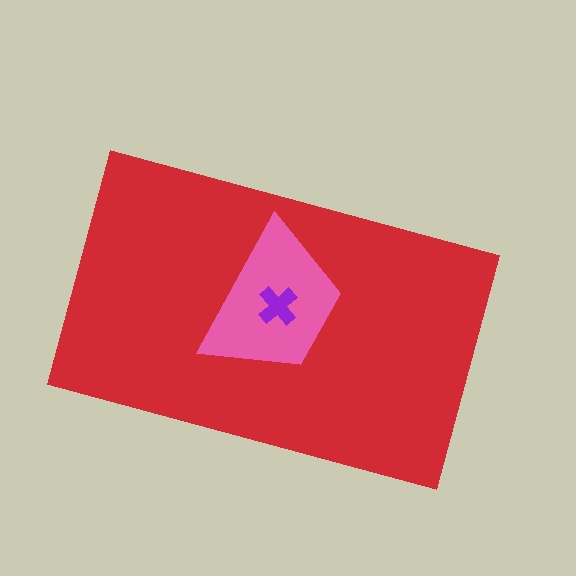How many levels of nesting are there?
3.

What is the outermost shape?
The red rectangle.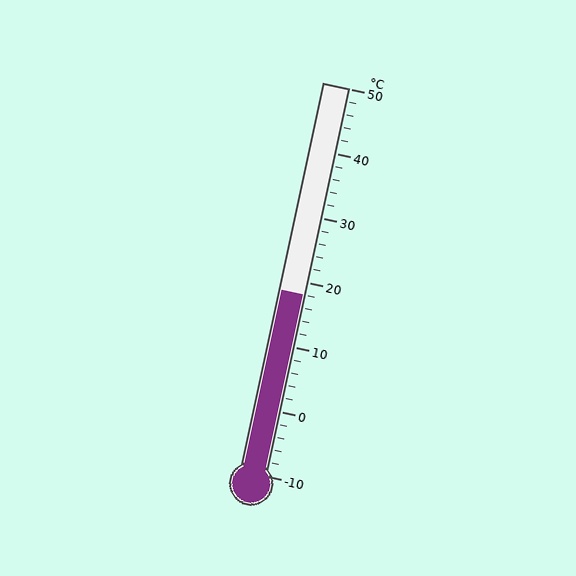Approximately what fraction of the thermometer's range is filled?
The thermometer is filled to approximately 45% of its range.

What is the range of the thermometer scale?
The thermometer scale ranges from -10°C to 50°C.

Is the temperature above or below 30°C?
The temperature is below 30°C.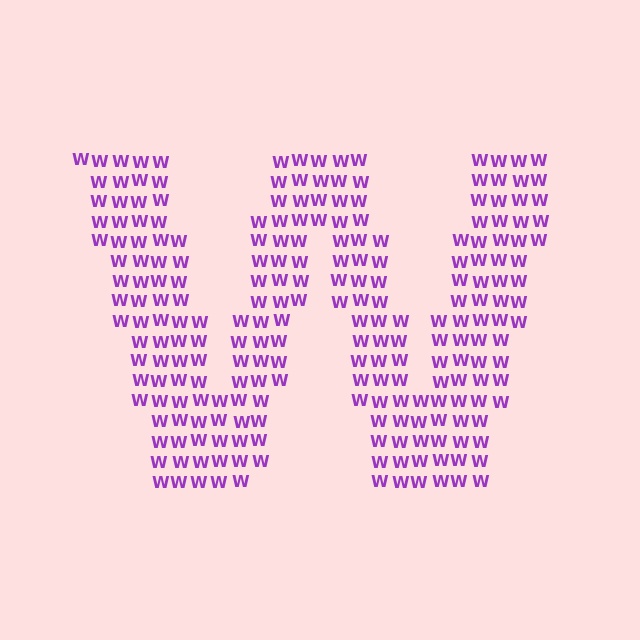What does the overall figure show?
The overall figure shows the letter W.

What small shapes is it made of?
It is made of small letter W's.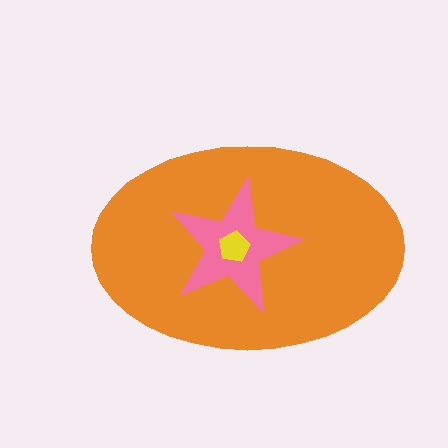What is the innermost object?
The yellow pentagon.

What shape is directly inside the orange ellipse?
The pink star.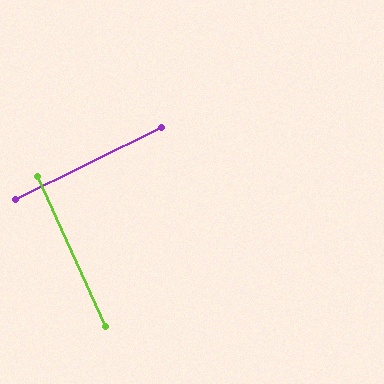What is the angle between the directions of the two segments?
Approximately 88 degrees.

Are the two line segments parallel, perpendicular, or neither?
Perpendicular — they meet at approximately 88°.